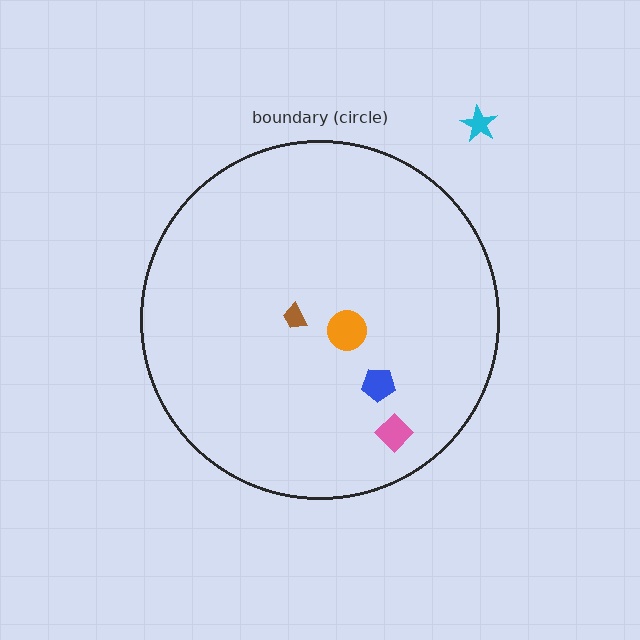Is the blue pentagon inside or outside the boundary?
Inside.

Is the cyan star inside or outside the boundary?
Outside.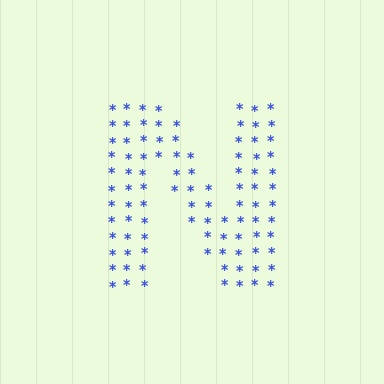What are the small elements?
The small elements are asterisks.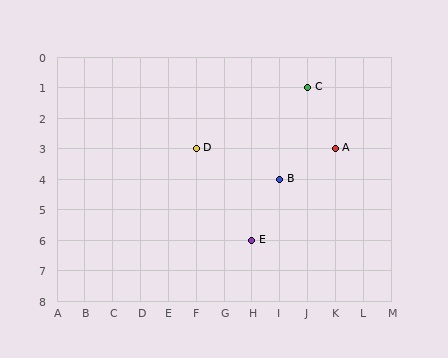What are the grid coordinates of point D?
Point D is at grid coordinates (F, 3).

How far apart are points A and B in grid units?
Points A and B are 2 columns and 1 row apart (about 2.2 grid units diagonally).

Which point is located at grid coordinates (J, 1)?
Point C is at (J, 1).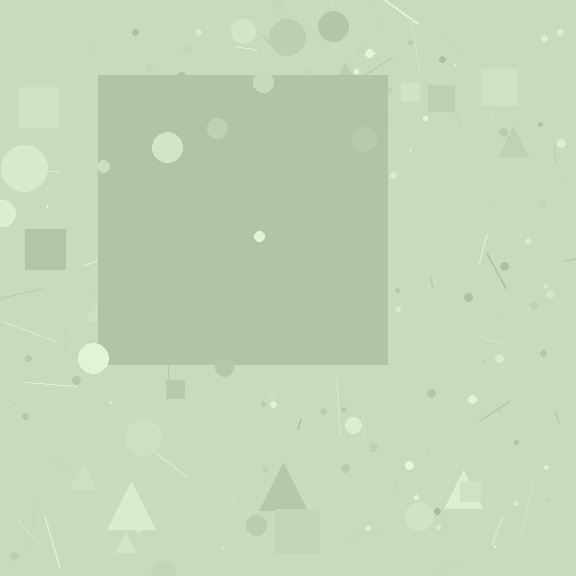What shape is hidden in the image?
A square is hidden in the image.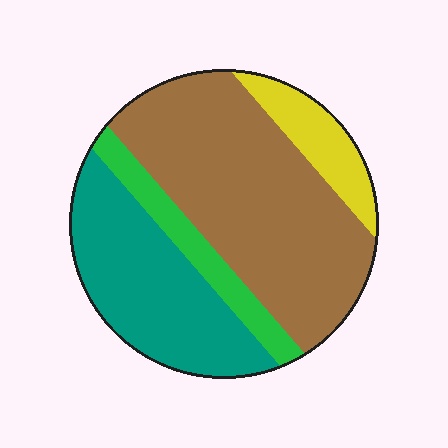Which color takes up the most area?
Brown, at roughly 50%.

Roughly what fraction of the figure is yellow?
Yellow covers 10% of the figure.